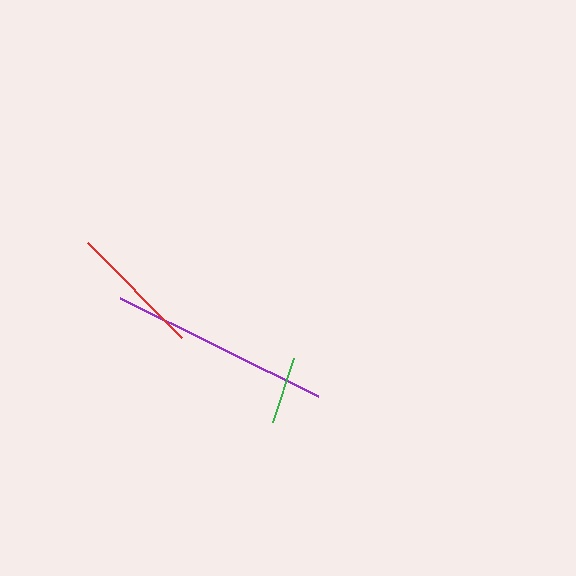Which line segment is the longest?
The purple line is the longest at approximately 221 pixels.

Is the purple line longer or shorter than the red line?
The purple line is longer than the red line.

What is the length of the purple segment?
The purple segment is approximately 221 pixels long.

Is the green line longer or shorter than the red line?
The red line is longer than the green line.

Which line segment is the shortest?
The green line is the shortest at approximately 67 pixels.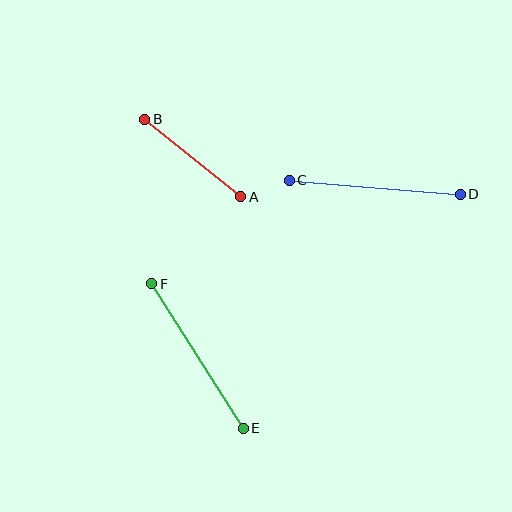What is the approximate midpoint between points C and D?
The midpoint is at approximately (375, 187) pixels.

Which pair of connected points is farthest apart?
Points C and D are farthest apart.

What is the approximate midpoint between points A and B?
The midpoint is at approximately (193, 158) pixels.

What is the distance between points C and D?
The distance is approximately 172 pixels.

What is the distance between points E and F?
The distance is approximately 171 pixels.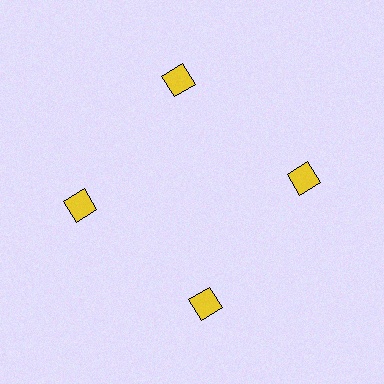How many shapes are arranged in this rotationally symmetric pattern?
There are 4 shapes, arranged in 4 groups of 1.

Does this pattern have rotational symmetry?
Yes, this pattern has 4-fold rotational symmetry. It looks the same after rotating 90 degrees around the center.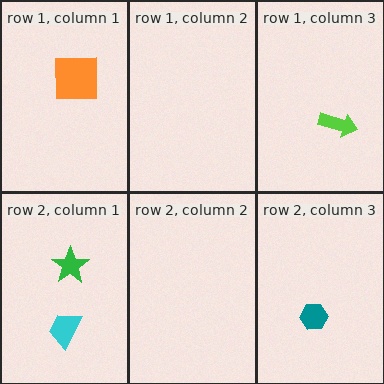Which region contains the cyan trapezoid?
The row 2, column 1 region.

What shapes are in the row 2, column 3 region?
The teal hexagon.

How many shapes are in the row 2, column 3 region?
1.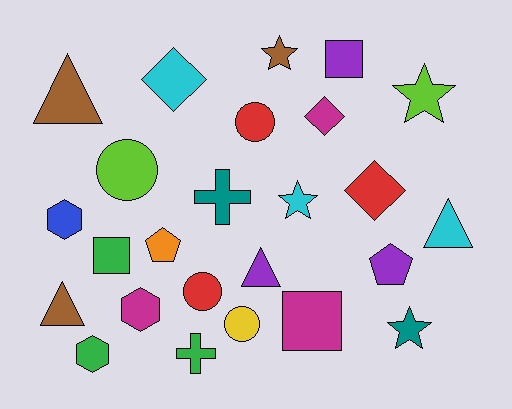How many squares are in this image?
There are 3 squares.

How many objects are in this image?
There are 25 objects.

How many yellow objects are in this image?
There is 1 yellow object.